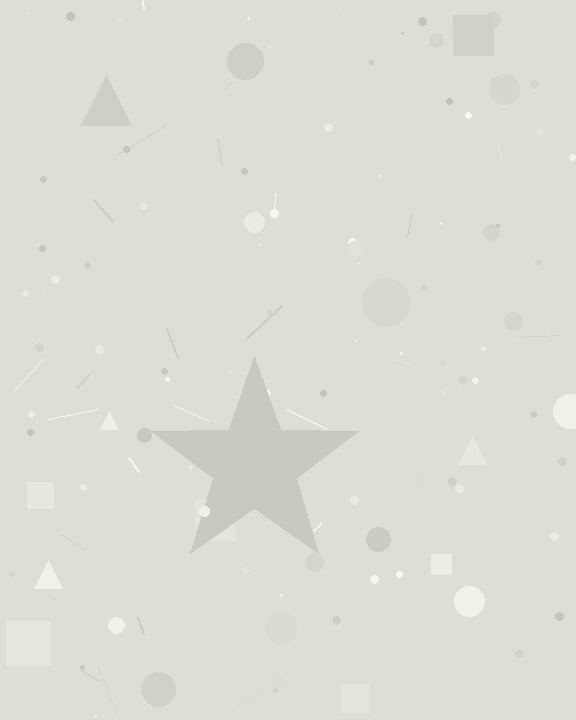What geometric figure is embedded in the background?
A star is embedded in the background.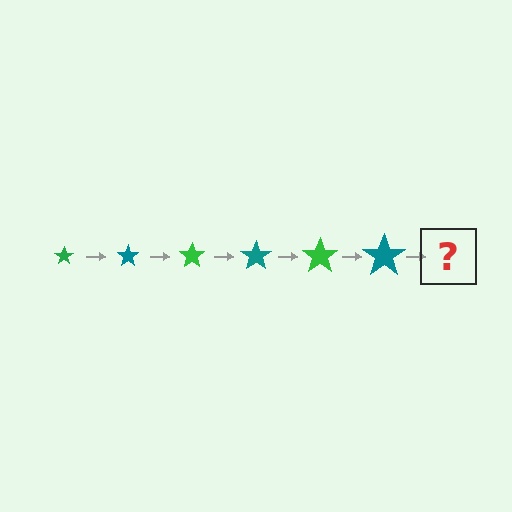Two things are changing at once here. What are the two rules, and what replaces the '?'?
The two rules are that the star grows larger each step and the color cycles through green and teal. The '?' should be a green star, larger than the previous one.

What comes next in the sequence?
The next element should be a green star, larger than the previous one.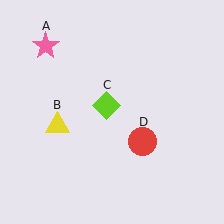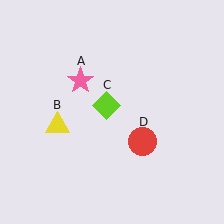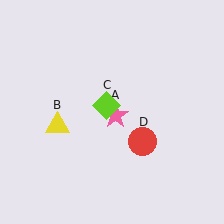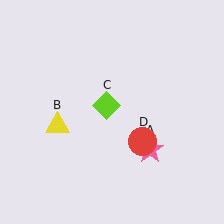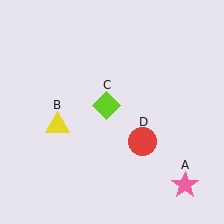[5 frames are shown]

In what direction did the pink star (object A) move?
The pink star (object A) moved down and to the right.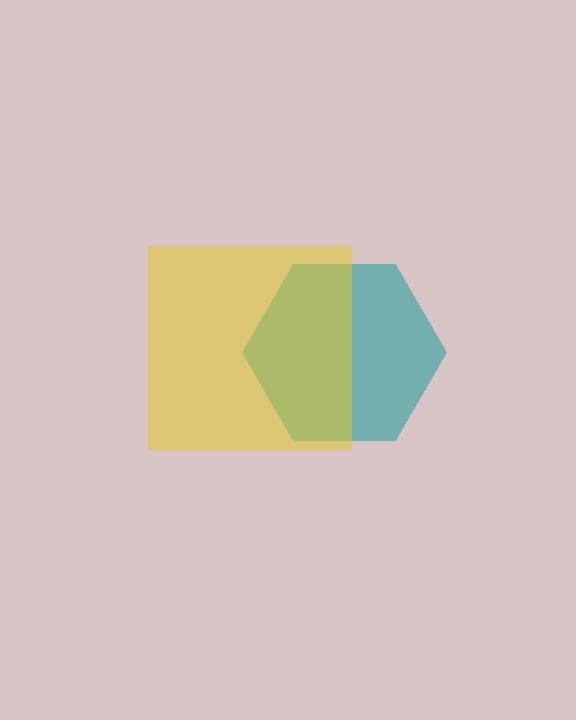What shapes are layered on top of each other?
The layered shapes are: a teal hexagon, a yellow square.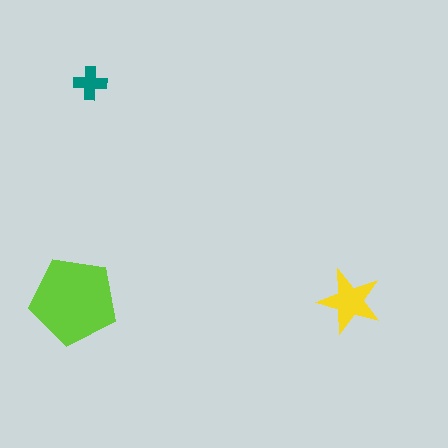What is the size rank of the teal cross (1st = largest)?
3rd.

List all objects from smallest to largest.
The teal cross, the yellow star, the lime pentagon.